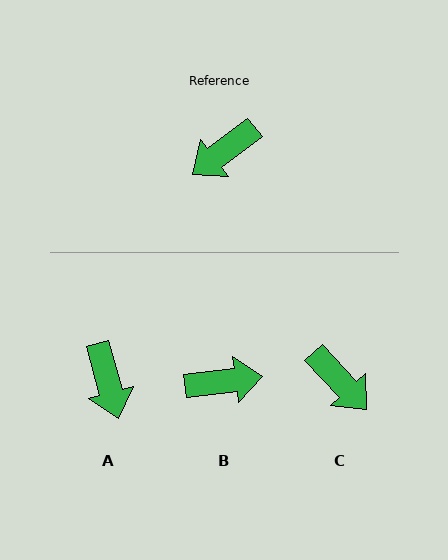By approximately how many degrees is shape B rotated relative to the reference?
Approximately 150 degrees counter-clockwise.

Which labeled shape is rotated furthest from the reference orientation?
B, about 150 degrees away.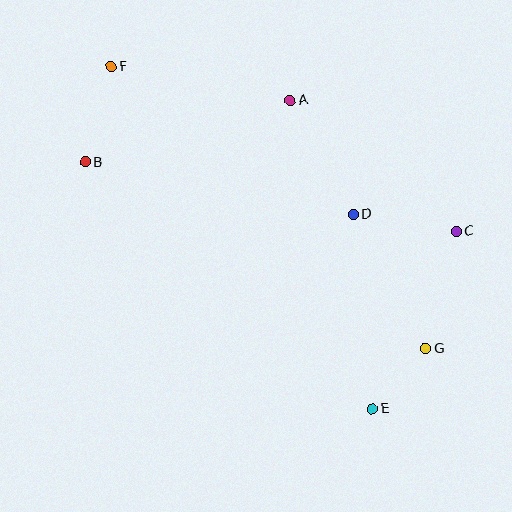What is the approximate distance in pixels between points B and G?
The distance between B and G is approximately 388 pixels.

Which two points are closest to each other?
Points E and G are closest to each other.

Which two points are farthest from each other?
Points E and F are farthest from each other.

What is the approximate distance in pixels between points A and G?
The distance between A and G is approximately 283 pixels.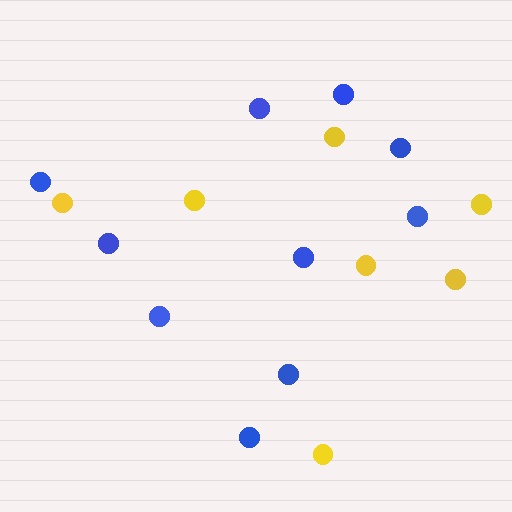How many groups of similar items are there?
There are 2 groups: one group of blue circles (10) and one group of yellow circles (7).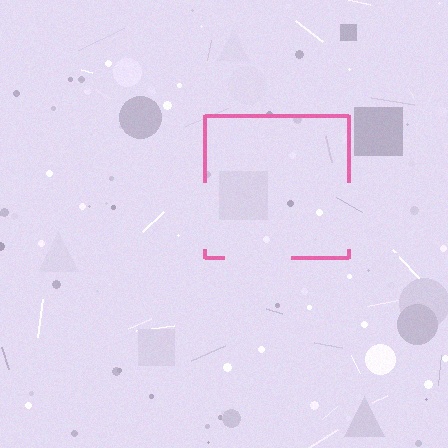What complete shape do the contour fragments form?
The contour fragments form a square.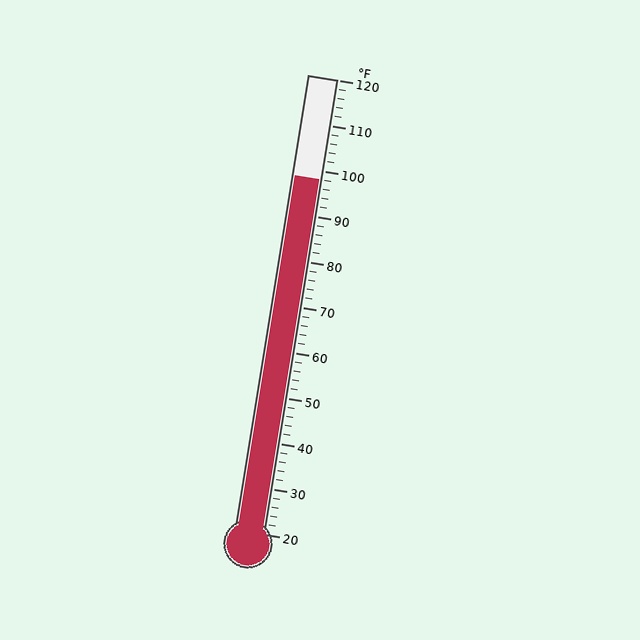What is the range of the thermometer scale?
The thermometer scale ranges from 20°F to 120°F.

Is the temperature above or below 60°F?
The temperature is above 60°F.